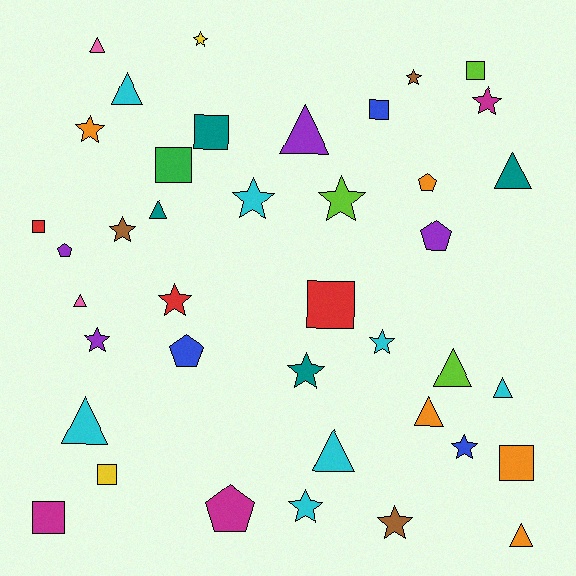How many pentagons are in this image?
There are 5 pentagons.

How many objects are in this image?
There are 40 objects.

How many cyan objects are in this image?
There are 7 cyan objects.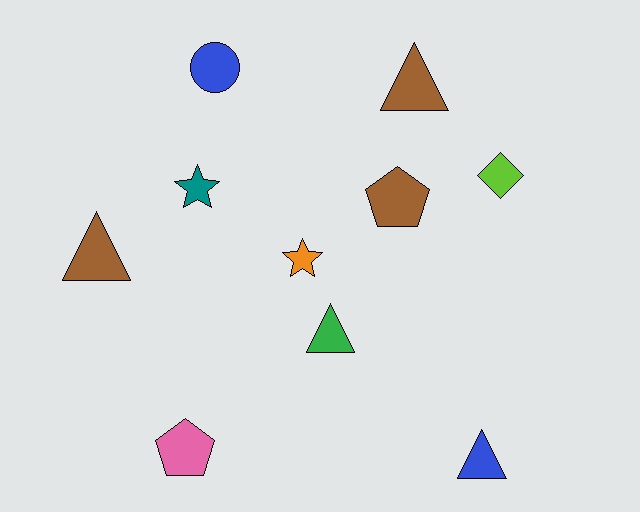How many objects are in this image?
There are 10 objects.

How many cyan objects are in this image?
There are no cyan objects.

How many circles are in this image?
There is 1 circle.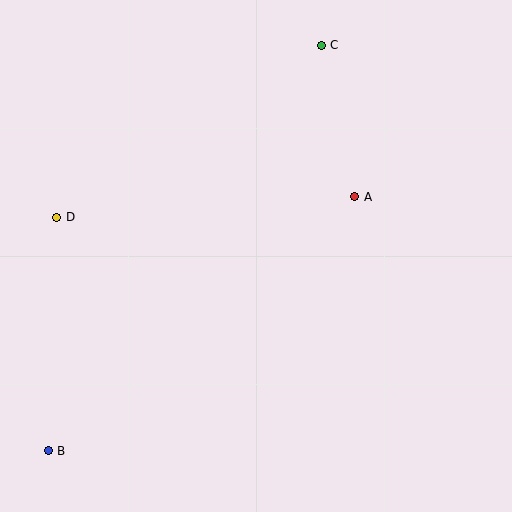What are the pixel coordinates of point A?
Point A is at (355, 197).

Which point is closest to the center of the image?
Point A at (355, 197) is closest to the center.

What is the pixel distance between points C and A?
The distance between C and A is 155 pixels.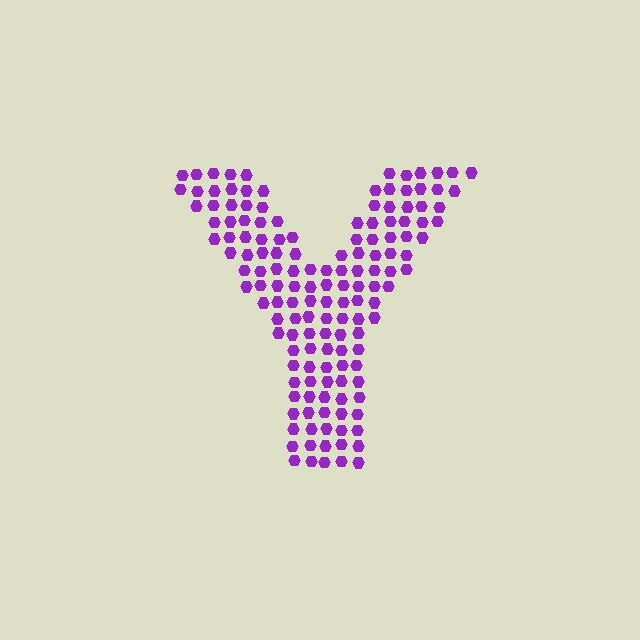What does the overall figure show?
The overall figure shows the letter Y.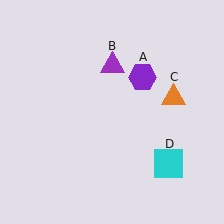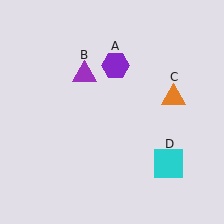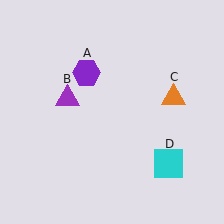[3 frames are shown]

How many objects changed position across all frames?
2 objects changed position: purple hexagon (object A), purple triangle (object B).